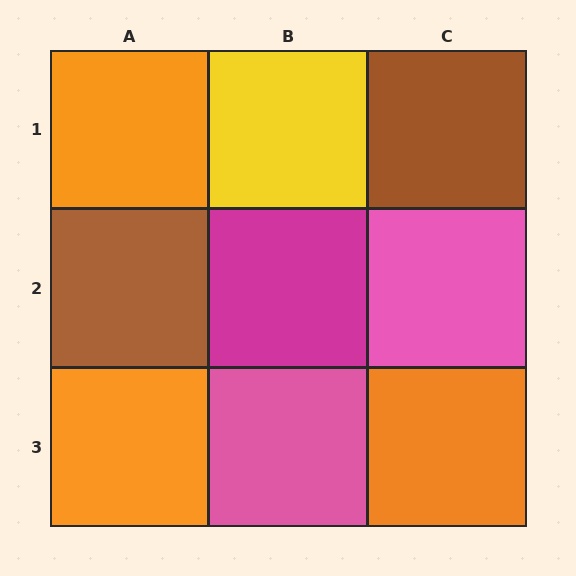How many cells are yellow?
1 cell is yellow.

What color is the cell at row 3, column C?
Orange.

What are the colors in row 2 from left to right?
Brown, magenta, pink.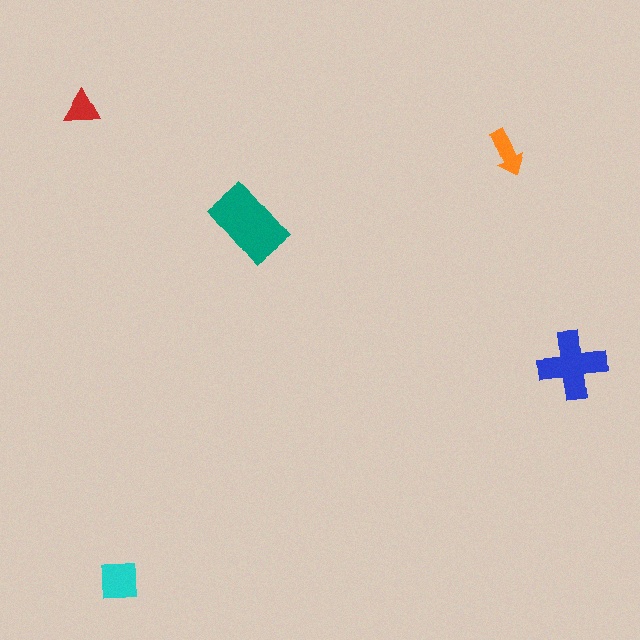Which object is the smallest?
The red triangle.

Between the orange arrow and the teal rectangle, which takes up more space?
The teal rectangle.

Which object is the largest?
The teal rectangle.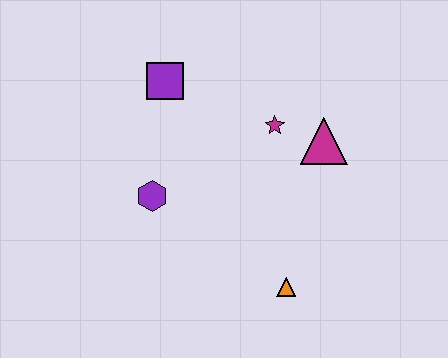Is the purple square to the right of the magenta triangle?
No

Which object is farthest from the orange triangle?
The purple square is farthest from the orange triangle.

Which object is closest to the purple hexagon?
The purple square is closest to the purple hexagon.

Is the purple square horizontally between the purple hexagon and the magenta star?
Yes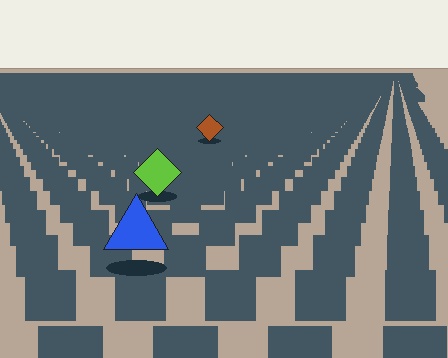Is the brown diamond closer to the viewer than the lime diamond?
No. The lime diamond is closer — you can tell from the texture gradient: the ground texture is coarser near it.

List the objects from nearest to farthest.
From nearest to farthest: the blue triangle, the lime diamond, the brown diamond.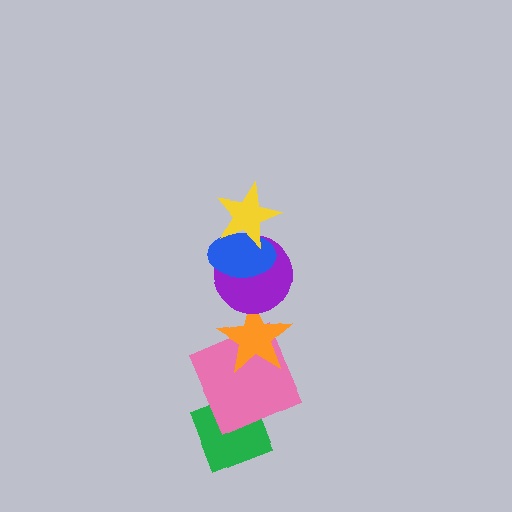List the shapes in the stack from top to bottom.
From top to bottom: the yellow star, the blue ellipse, the purple circle, the orange star, the pink square, the green diamond.